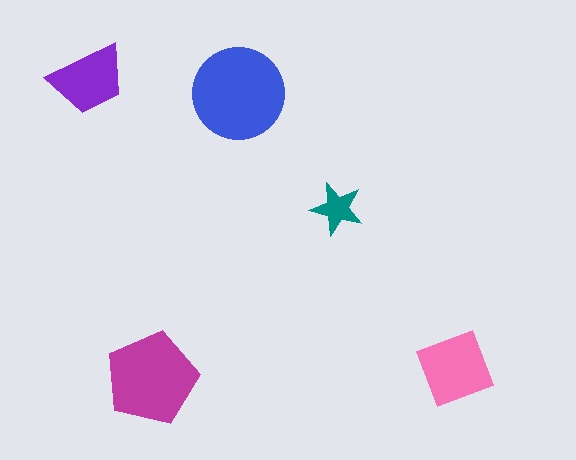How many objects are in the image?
There are 5 objects in the image.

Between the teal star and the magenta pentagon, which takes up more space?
The magenta pentagon.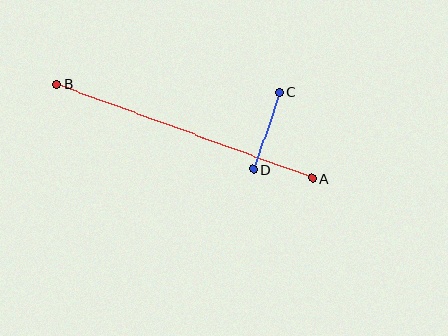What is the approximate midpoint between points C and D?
The midpoint is at approximately (266, 131) pixels.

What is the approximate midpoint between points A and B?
The midpoint is at approximately (185, 131) pixels.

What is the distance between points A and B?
The distance is approximately 271 pixels.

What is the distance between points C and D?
The distance is approximately 81 pixels.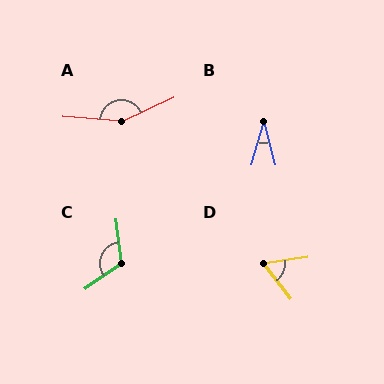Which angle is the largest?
A, at approximately 150 degrees.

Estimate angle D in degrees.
Approximately 60 degrees.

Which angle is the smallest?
B, at approximately 30 degrees.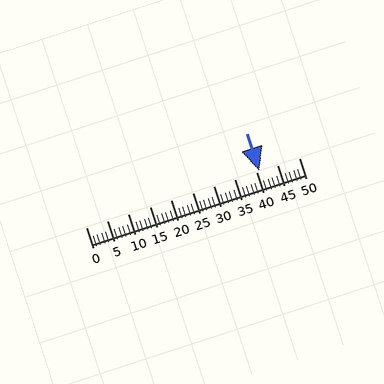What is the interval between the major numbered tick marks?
The major tick marks are spaced 5 units apart.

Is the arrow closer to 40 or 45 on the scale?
The arrow is closer to 40.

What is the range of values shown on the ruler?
The ruler shows values from 0 to 50.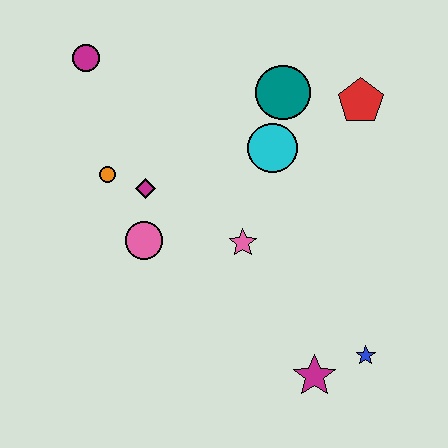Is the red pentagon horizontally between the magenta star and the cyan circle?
No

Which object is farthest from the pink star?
The magenta circle is farthest from the pink star.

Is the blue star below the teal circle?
Yes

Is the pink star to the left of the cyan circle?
Yes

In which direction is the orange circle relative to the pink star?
The orange circle is to the left of the pink star.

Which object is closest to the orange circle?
The magenta diamond is closest to the orange circle.